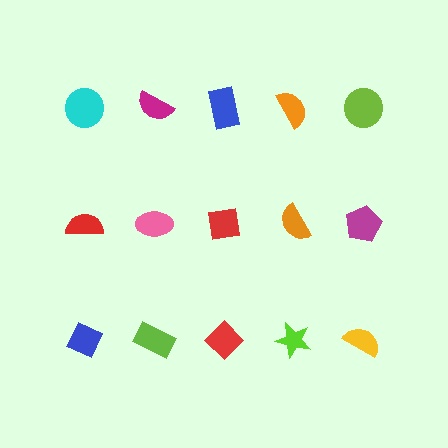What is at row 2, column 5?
A magenta pentagon.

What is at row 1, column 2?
A magenta semicircle.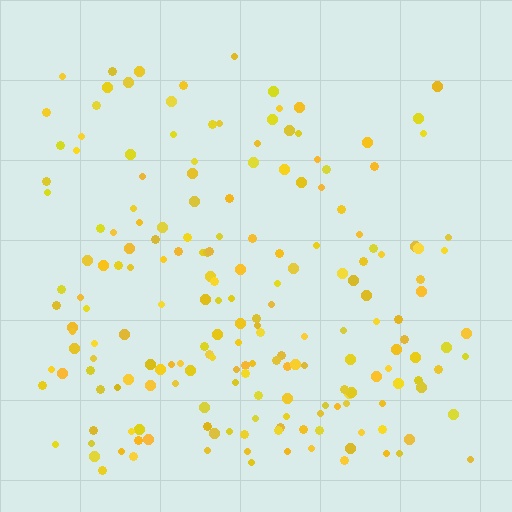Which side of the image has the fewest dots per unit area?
The top.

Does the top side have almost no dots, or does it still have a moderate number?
Still a moderate number, just noticeably fewer than the bottom.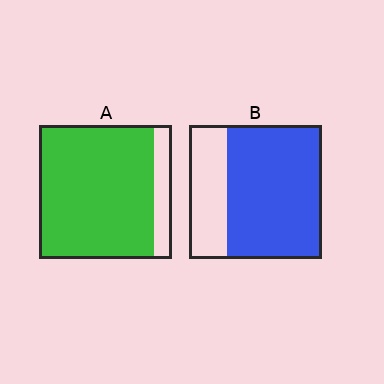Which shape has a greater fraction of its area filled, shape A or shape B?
Shape A.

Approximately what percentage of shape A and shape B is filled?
A is approximately 85% and B is approximately 70%.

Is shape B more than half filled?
Yes.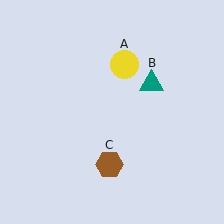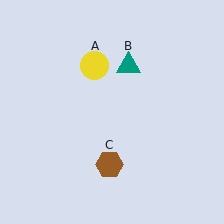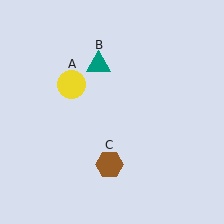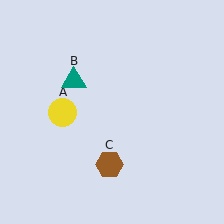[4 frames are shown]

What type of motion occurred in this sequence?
The yellow circle (object A), teal triangle (object B) rotated counterclockwise around the center of the scene.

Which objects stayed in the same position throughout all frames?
Brown hexagon (object C) remained stationary.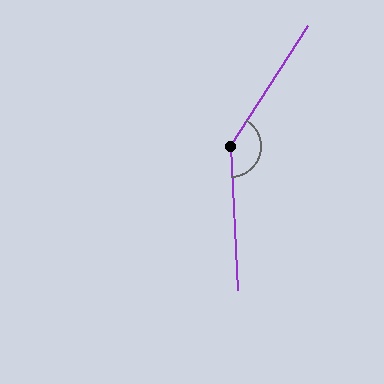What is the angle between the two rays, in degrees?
Approximately 145 degrees.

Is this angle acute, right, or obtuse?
It is obtuse.